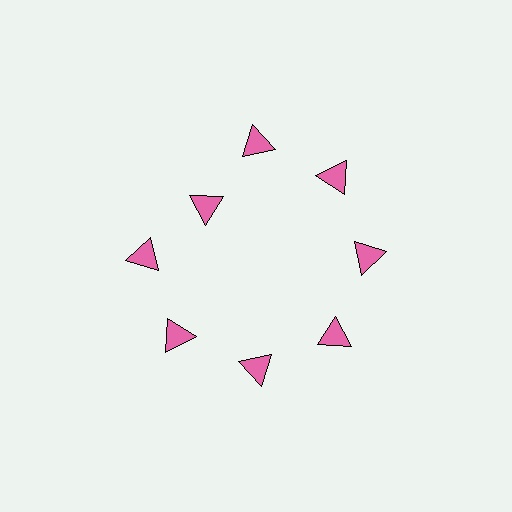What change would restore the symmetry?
The symmetry would be restored by moving it outward, back onto the ring so that all 8 triangles sit at equal angles and equal distance from the center.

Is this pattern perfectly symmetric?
No. The 8 pink triangles are arranged in a ring, but one element near the 10 o'clock position is pulled inward toward the center, breaking the 8-fold rotational symmetry.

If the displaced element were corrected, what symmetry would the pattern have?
It would have 8-fold rotational symmetry — the pattern would map onto itself every 45 degrees.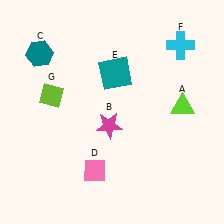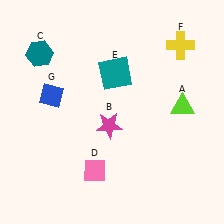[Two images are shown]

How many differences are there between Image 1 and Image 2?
There are 2 differences between the two images.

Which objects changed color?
F changed from cyan to yellow. G changed from lime to blue.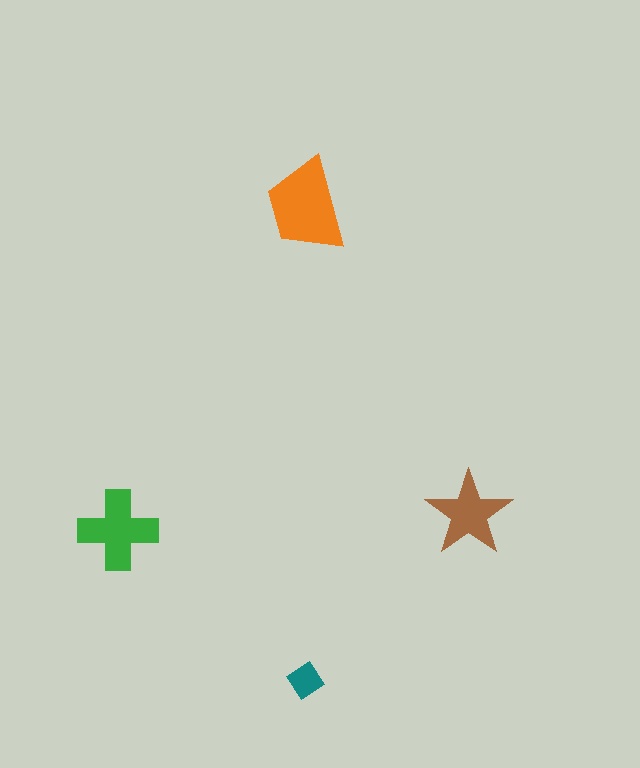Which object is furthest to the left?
The green cross is leftmost.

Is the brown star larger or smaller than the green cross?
Smaller.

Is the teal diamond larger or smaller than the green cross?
Smaller.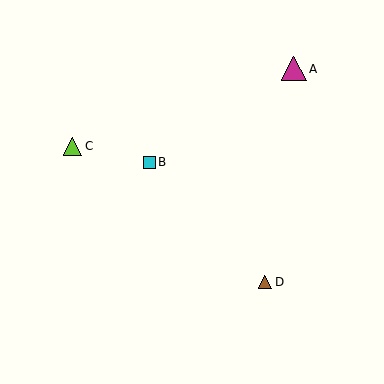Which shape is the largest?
The magenta triangle (labeled A) is the largest.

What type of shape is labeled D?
Shape D is a brown triangle.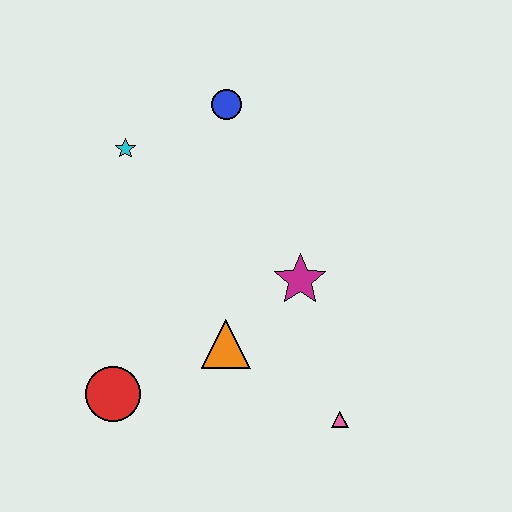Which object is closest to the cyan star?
The blue circle is closest to the cyan star.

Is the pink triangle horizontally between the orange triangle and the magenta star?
No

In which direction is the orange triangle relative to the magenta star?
The orange triangle is to the left of the magenta star.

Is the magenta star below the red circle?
No